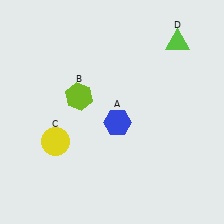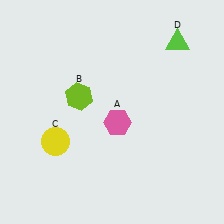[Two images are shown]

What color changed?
The hexagon (A) changed from blue in Image 1 to pink in Image 2.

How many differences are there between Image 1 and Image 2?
There is 1 difference between the two images.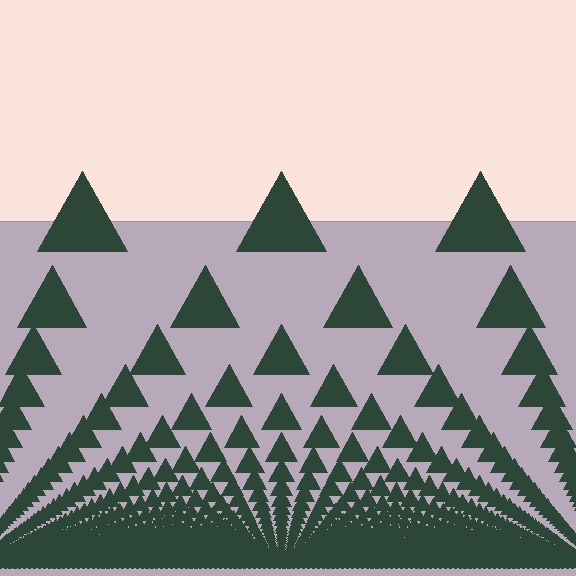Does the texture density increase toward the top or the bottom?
Density increases toward the bottom.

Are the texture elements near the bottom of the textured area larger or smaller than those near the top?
Smaller. The gradient is inverted — elements near the bottom are smaller and denser.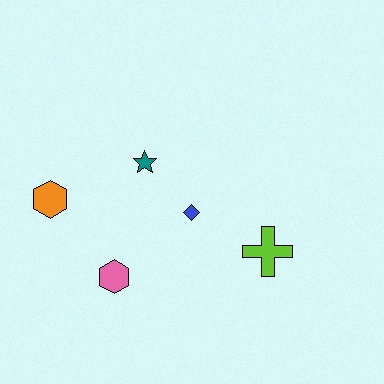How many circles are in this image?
There are no circles.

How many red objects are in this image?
There are no red objects.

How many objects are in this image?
There are 5 objects.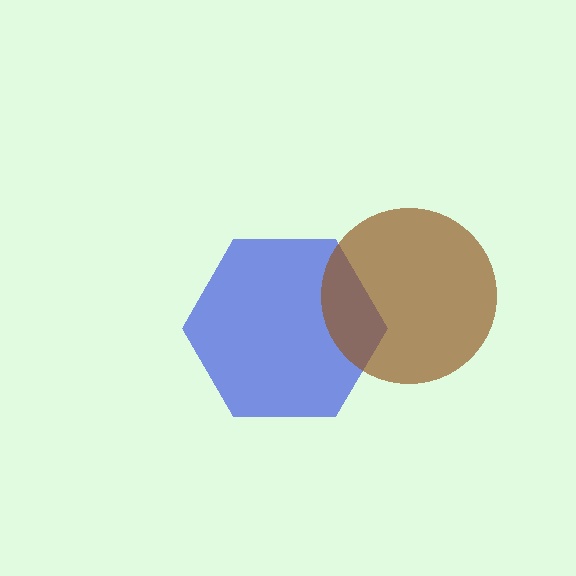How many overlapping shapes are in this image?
There are 2 overlapping shapes in the image.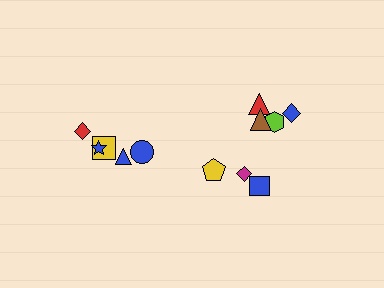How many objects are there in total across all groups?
There are 12 objects.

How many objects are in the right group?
There are 7 objects.